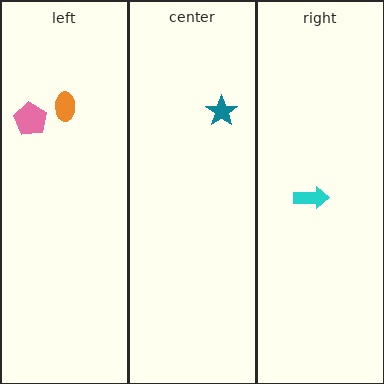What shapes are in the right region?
The cyan arrow.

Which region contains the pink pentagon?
The left region.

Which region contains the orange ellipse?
The left region.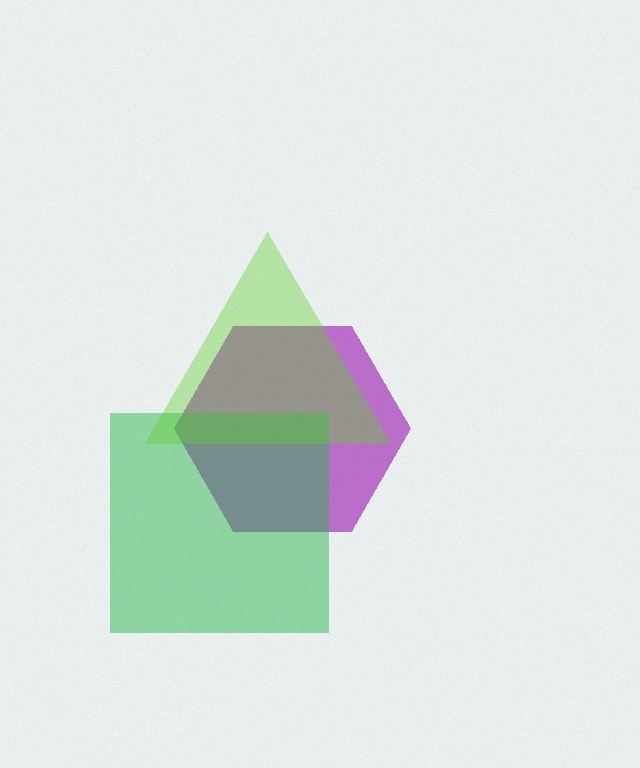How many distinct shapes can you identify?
There are 3 distinct shapes: a purple hexagon, a green square, a lime triangle.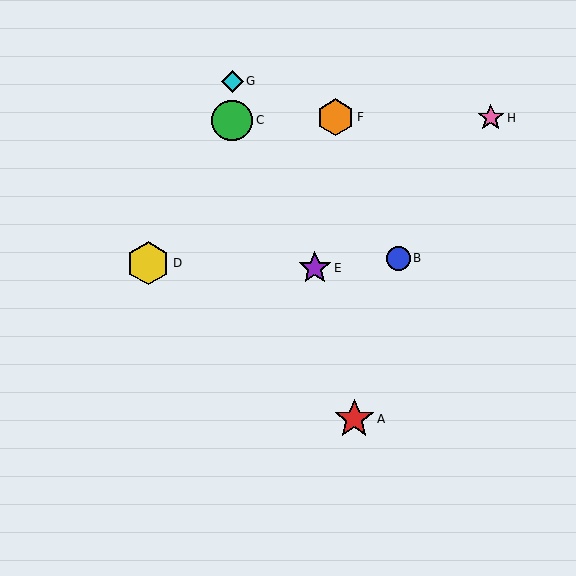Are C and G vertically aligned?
Yes, both are at x≈232.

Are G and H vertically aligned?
No, G is at x≈232 and H is at x≈491.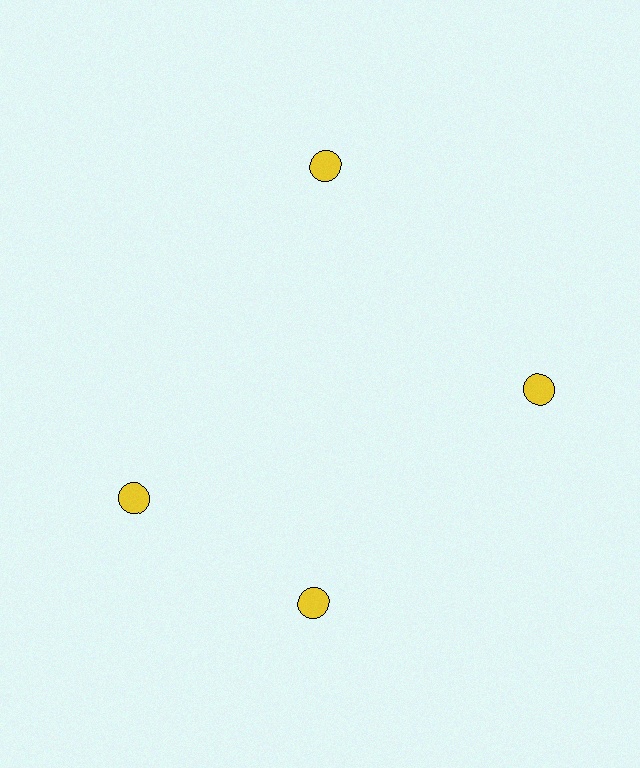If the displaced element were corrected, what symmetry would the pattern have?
It would have 4-fold rotational symmetry — the pattern would map onto itself every 90 degrees.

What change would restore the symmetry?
The symmetry would be restored by rotating it back into even spacing with its neighbors so that all 4 circles sit at equal angles and equal distance from the center.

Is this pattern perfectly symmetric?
No. The 4 yellow circles are arranged in a ring, but one element near the 9 o'clock position is rotated out of alignment along the ring, breaking the 4-fold rotational symmetry.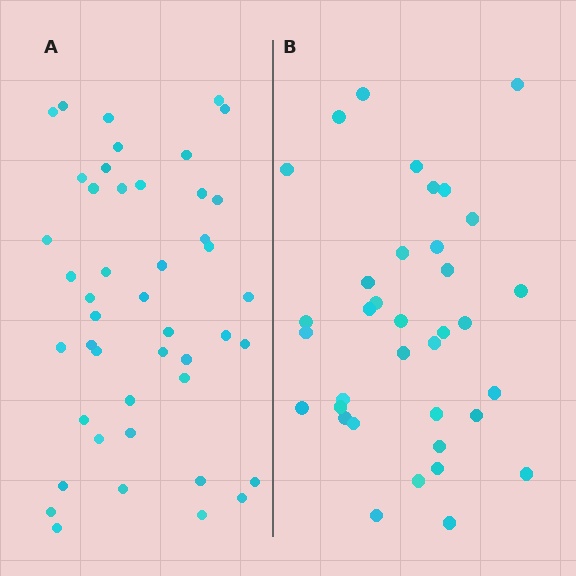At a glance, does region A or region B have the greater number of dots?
Region A (the left region) has more dots.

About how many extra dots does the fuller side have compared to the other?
Region A has roughly 8 or so more dots than region B.